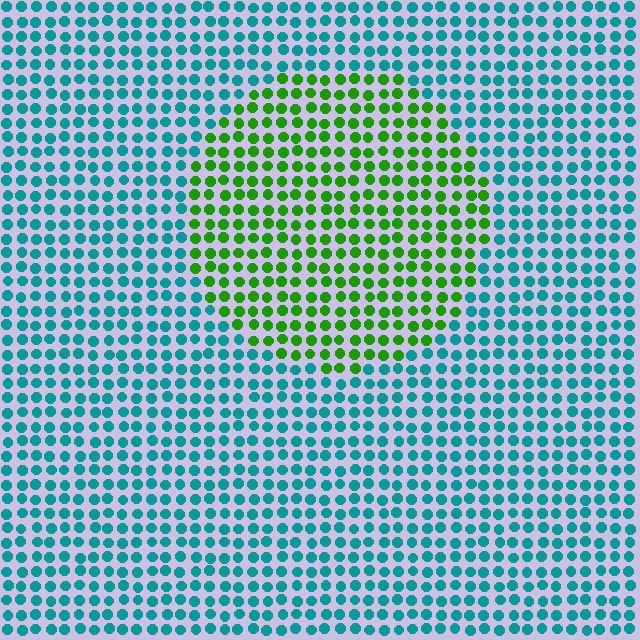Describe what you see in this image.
The image is filled with small teal elements in a uniform arrangement. A circle-shaped region is visible where the elements are tinted to a slightly different hue, forming a subtle color boundary.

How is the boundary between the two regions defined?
The boundary is defined purely by a slight shift in hue (about 67 degrees). Spacing, size, and orientation are identical on both sides.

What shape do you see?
I see a circle.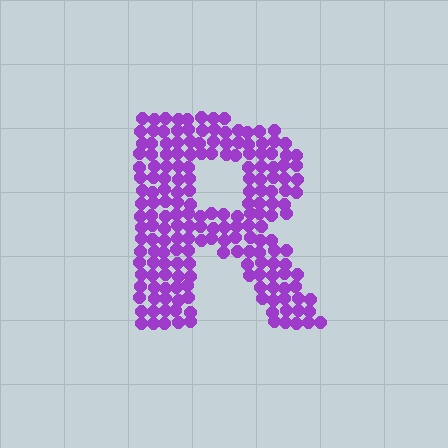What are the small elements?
The small elements are circles.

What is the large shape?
The large shape is the letter R.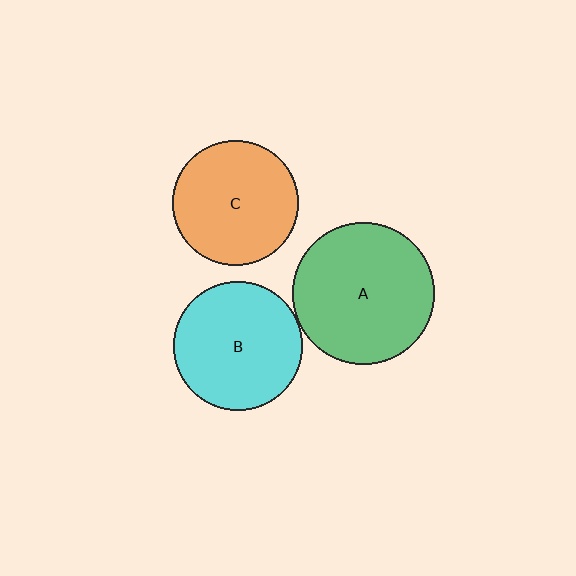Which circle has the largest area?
Circle A (green).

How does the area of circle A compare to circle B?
Approximately 1.2 times.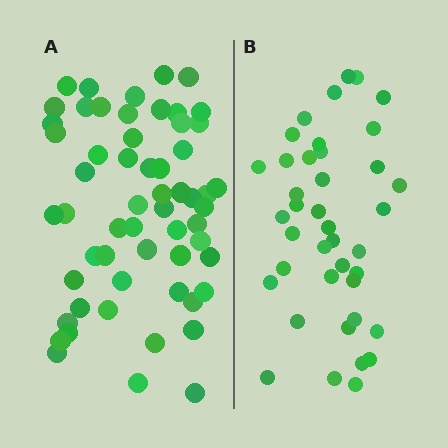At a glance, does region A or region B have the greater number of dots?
Region A (the left region) has more dots.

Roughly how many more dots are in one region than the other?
Region A has approximately 20 more dots than region B.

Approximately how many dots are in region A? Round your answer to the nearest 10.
About 60 dots. (The exact count is 58, which rounds to 60.)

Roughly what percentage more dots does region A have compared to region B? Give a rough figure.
About 45% more.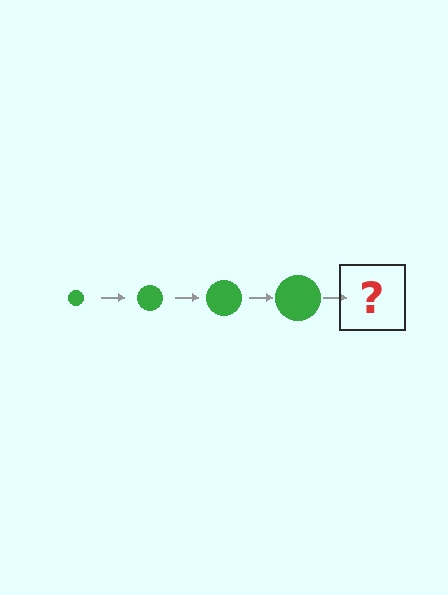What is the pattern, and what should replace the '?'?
The pattern is that the circle gets progressively larger each step. The '?' should be a green circle, larger than the previous one.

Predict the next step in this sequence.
The next step is a green circle, larger than the previous one.